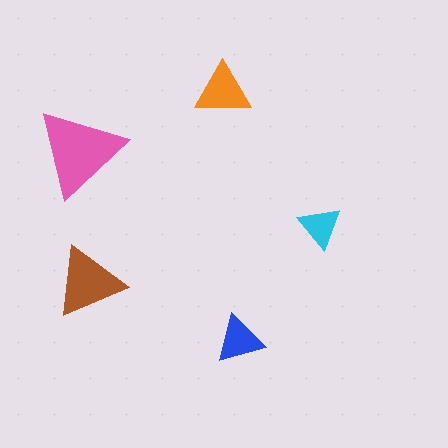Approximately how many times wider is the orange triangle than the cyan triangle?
About 1.5 times wider.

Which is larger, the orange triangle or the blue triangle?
The orange one.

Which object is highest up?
The orange triangle is topmost.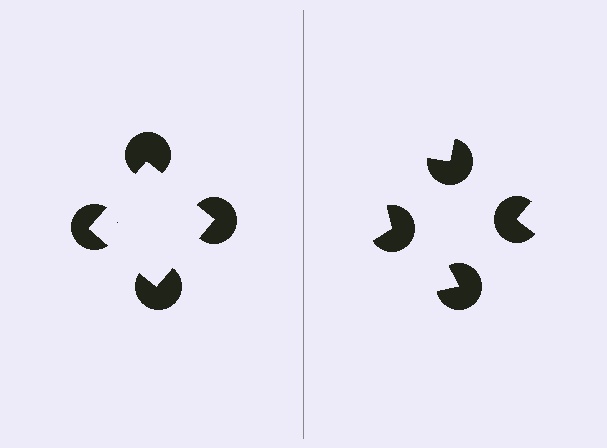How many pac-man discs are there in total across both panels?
8 — 4 on each side.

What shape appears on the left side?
An illusory square.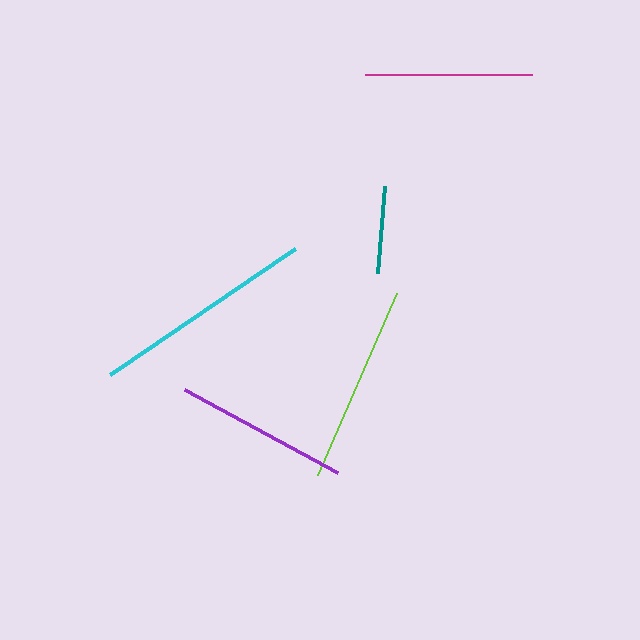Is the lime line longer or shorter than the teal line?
The lime line is longer than the teal line.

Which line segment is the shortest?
The teal line is the shortest at approximately 88 pixels.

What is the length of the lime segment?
The lime segment is approximately 199 pixels long.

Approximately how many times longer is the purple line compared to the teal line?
The purple line is approximately 2.0 times the length of the teal line.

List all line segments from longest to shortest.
From longest to shortest: cyan, lime, purple, magenta, teal.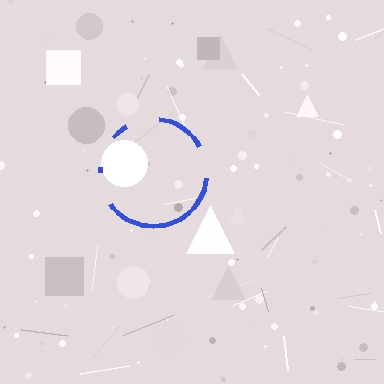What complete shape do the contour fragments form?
The contour fragments form a circle.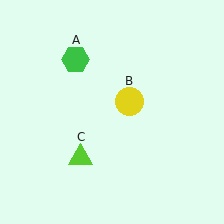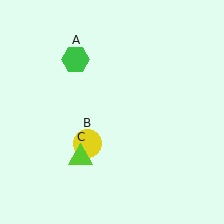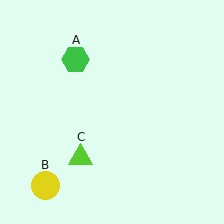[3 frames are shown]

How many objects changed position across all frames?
1 object changed position: yellow circle (object B).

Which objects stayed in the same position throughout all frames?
Green hexagon (object A) and lime triangle (object C) remained stationary.